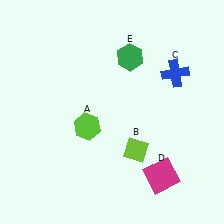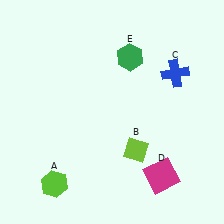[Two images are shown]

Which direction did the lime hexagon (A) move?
The lime hexagon (A) moved down.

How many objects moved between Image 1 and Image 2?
1 object moved between the two images.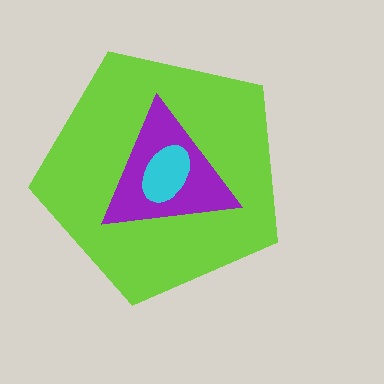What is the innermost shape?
The cyan ellipse.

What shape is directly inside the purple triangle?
The cyan ellipse.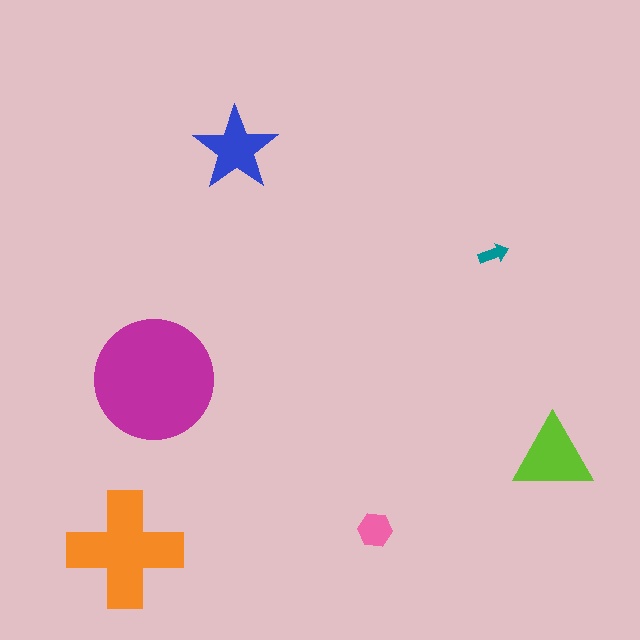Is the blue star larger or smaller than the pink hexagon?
Larger.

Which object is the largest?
The magenta circle.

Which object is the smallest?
The teal arrow.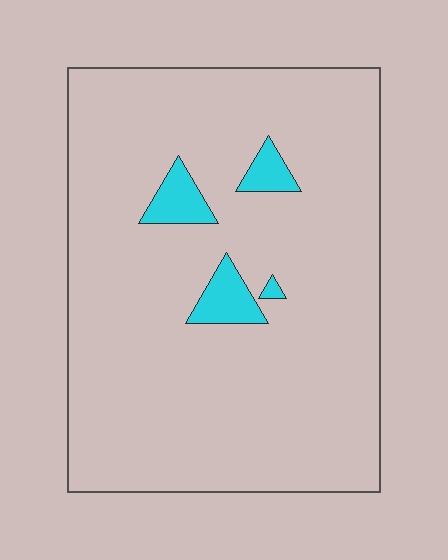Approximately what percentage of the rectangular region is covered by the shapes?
Approximately 5%.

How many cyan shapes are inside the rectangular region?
4.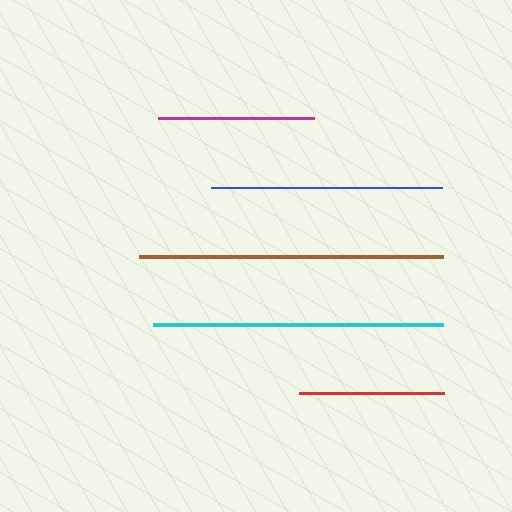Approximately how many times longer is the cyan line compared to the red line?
The cyan line is approximately 2.0 times the length of the red line.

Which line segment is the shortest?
The red line is the shortest at approximately 145 pixels.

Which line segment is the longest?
The brown line is the longest at approximately 304 pixels.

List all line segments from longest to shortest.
From longest to shortest: brown, cyan, blue, magenta, red.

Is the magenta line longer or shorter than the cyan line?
The cyan line is longer than the magenta line.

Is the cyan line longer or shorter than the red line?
The cyan line is longer than the red line.